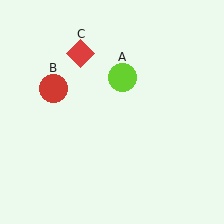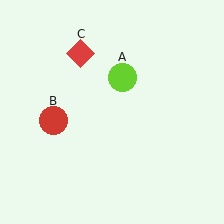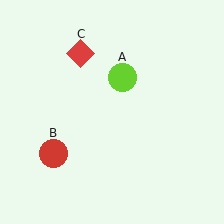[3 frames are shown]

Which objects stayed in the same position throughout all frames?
Lime circle (object A) and red diamond (object C) remained stationary.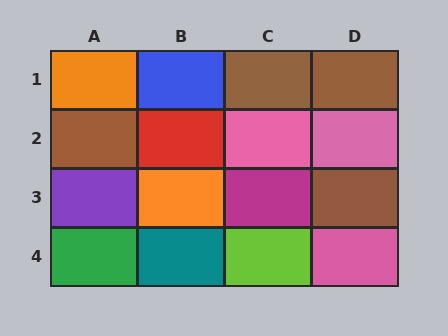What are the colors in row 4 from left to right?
Green, teal, lime, pink.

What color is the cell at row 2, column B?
Red.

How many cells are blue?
1 cell is blue.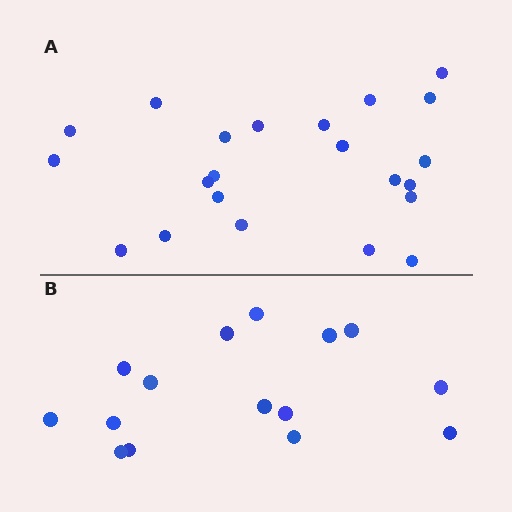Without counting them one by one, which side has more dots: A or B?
Region A (the top region) has more dots.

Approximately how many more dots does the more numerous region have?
Region A has roughly 8 or so more dots than region B.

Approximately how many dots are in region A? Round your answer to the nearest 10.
About 20 dots. (The exact count is 22, which rounds to 20.)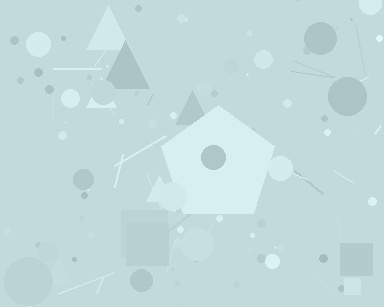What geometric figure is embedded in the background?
A pentagon is embedded in the background.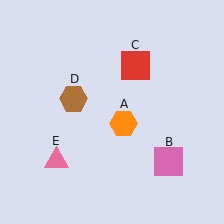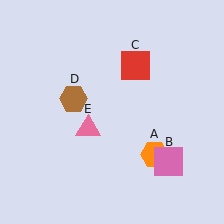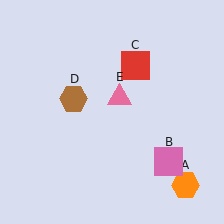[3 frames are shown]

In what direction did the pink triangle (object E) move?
The pink triangle (object E) moved up and to the right.